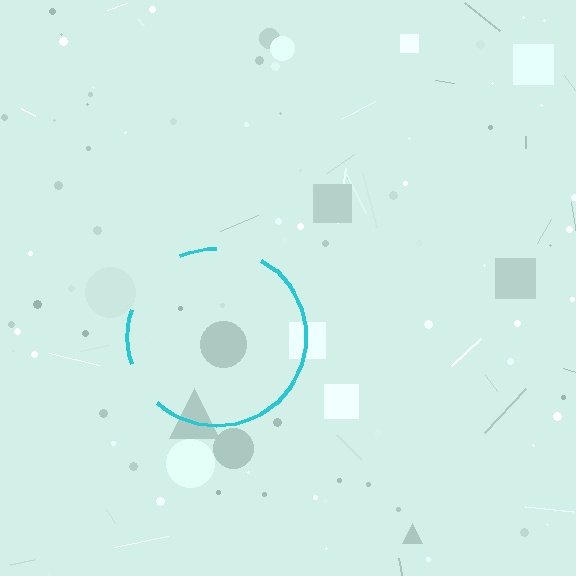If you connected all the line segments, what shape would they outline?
They would outline a circle.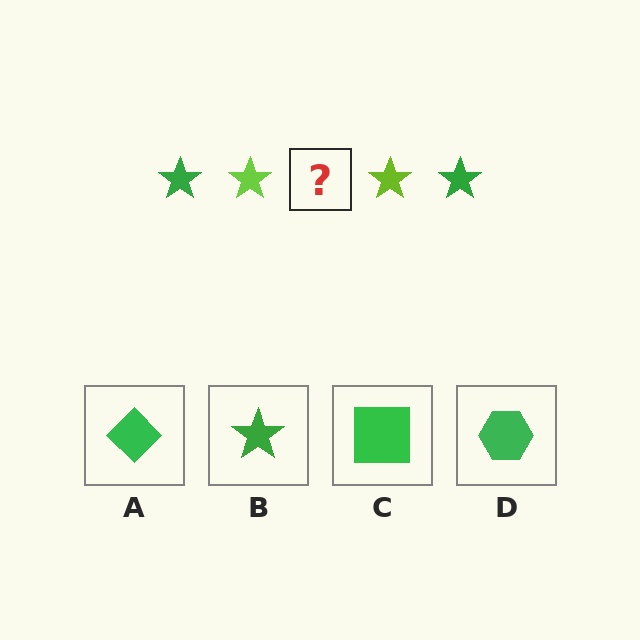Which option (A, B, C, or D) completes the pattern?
B.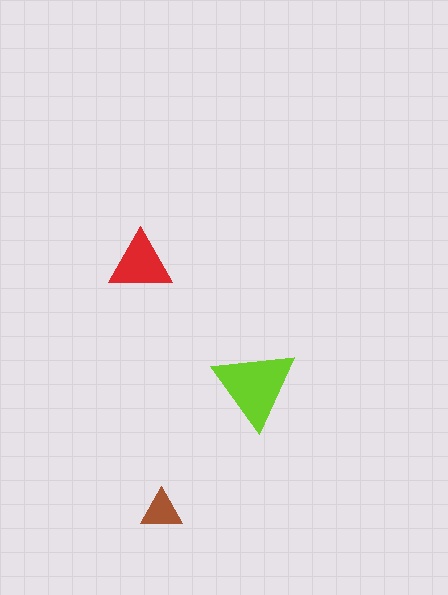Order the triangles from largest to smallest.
the lime one, the red one, the brown one.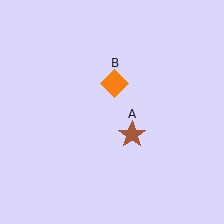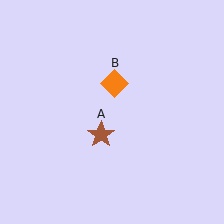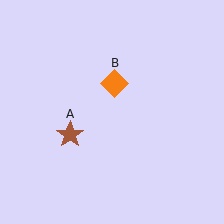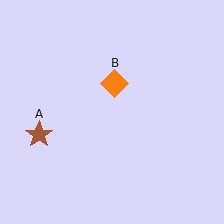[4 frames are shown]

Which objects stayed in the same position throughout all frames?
Orange diamond (object B) remained stationary.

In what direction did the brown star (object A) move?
The brown star (object A) moved left.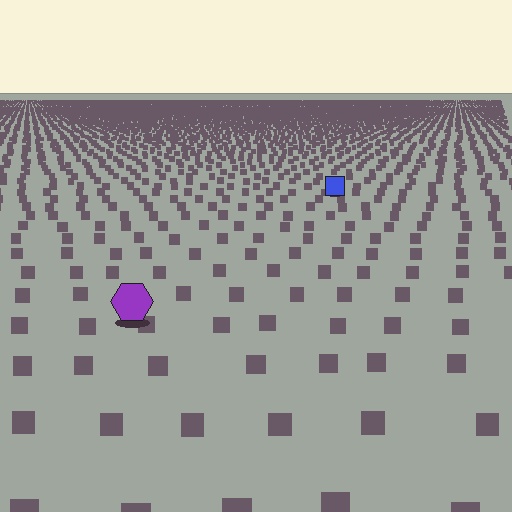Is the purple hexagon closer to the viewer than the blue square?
Yes. The purple hexagon is closer — you can tell from the texture gradient: the ground texture is coarser near it.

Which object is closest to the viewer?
The purple hexagon is closest. The texture marks near it are larger and more spread out.